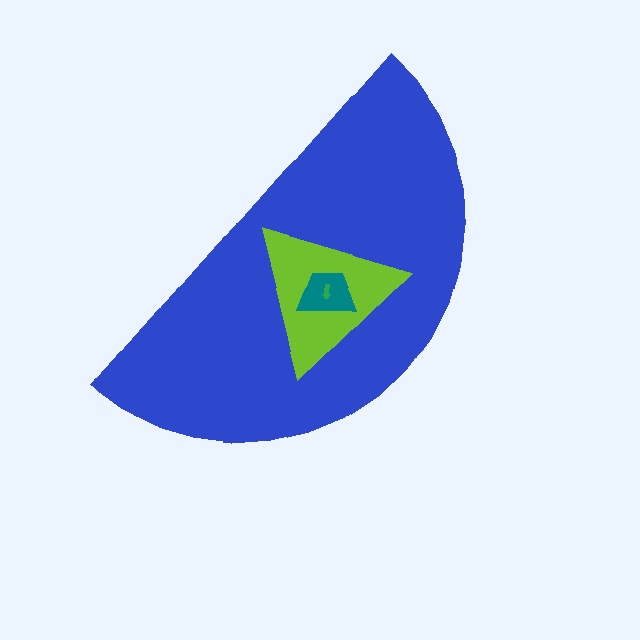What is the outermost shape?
The blue semicircle.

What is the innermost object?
The green arrow.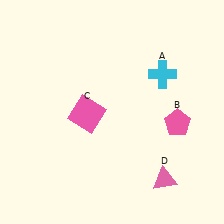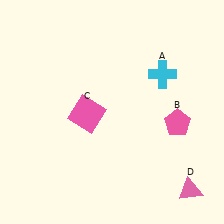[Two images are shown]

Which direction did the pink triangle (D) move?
The pink triangle (D) moved right.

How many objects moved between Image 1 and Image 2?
1 object moved between the two images.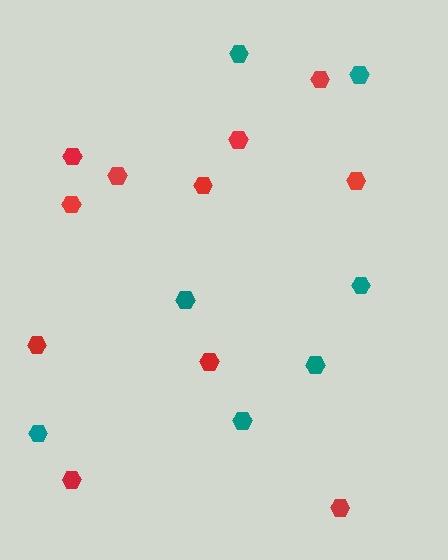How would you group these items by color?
There are 2 groups: one group of red hexagons (11) and one group of teal hexagons (7).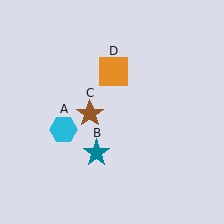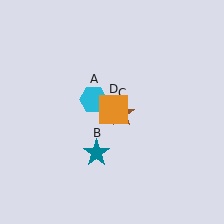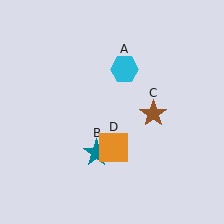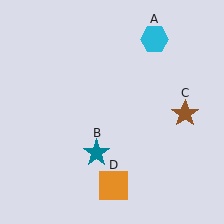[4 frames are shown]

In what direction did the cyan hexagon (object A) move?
The cyan hexagon (object A) moved up and to the right.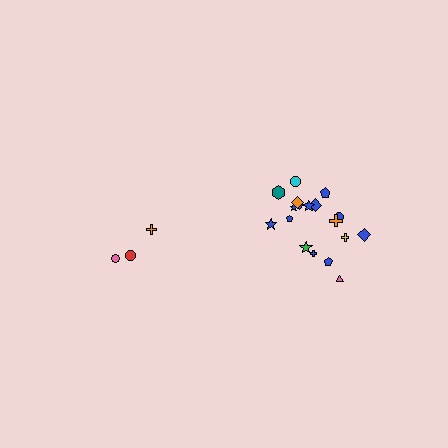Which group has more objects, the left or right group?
The right group.